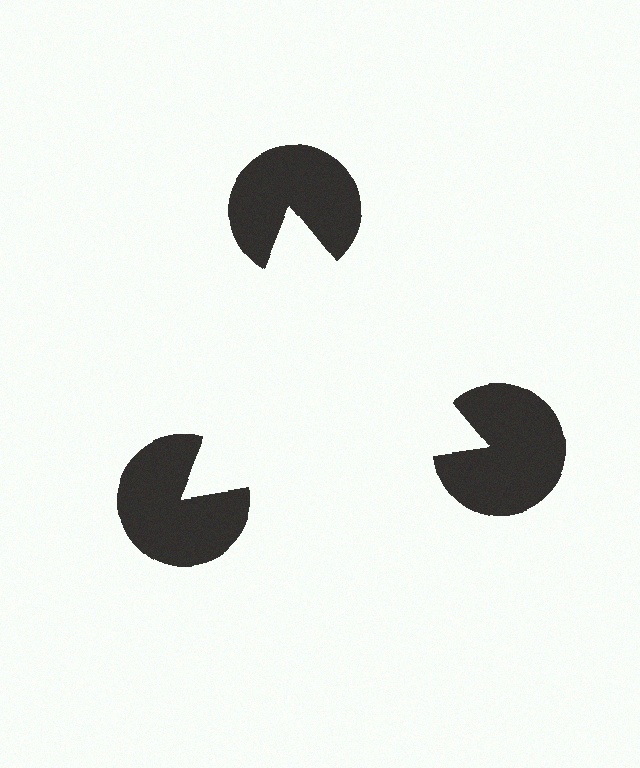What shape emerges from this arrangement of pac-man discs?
An illusory triangle — its edges are inferred from the aligned wedge cuts in the pac-man discs, not physically drawn.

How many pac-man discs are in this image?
There are 3 — one at each vertex of the illusory triangle.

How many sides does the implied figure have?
3 sides.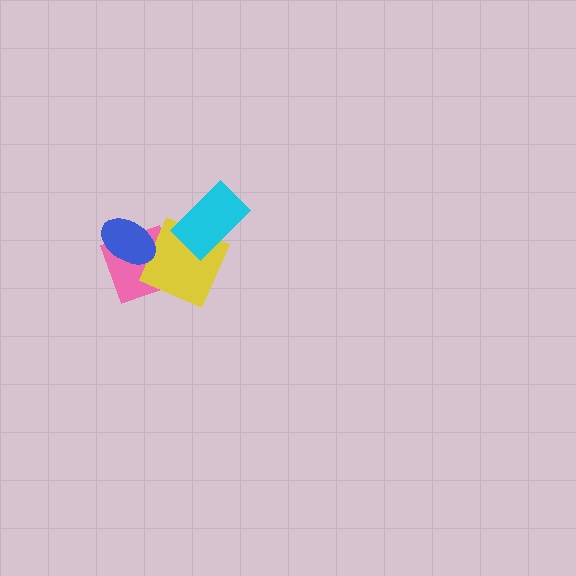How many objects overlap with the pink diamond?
2 objects overlap with the pink diamond.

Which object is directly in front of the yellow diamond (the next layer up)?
The blue ellipse is directly in front of the yellow diamond.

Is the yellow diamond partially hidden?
Yes, it is partially covered by another shape.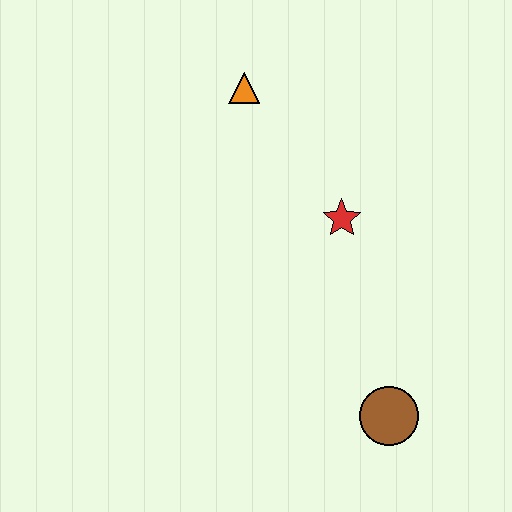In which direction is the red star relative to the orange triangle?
The red star is below the orange triangle.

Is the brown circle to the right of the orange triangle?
Yes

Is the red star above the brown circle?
Yes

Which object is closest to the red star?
The orange triangle is closest to the red star.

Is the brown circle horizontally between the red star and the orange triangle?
No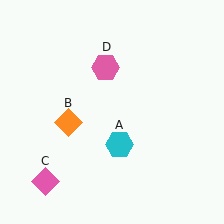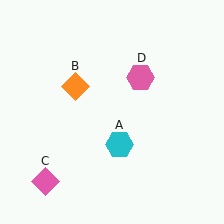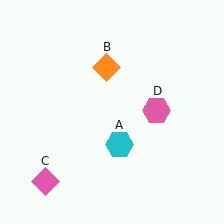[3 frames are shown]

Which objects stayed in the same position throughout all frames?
Cyan hexagon (object A) and pink diamond (object C) remained stationary.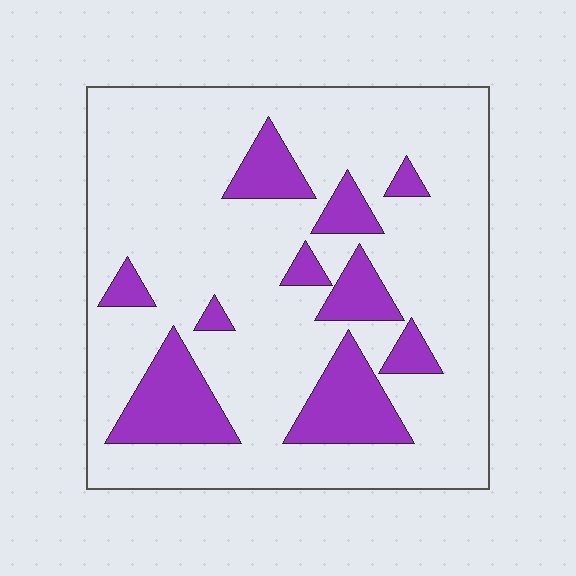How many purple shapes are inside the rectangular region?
10.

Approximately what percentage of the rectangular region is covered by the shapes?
Approximately 20%.